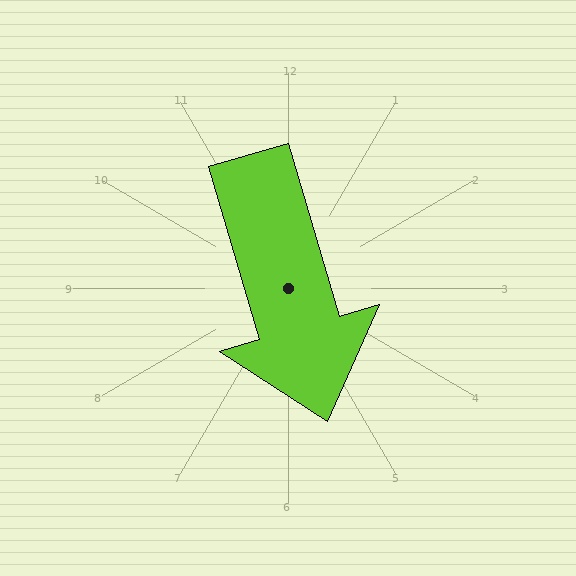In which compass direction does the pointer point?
South.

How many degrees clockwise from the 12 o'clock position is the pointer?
Approximately 164 degrees.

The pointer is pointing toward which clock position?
Roughly 5 o'clock.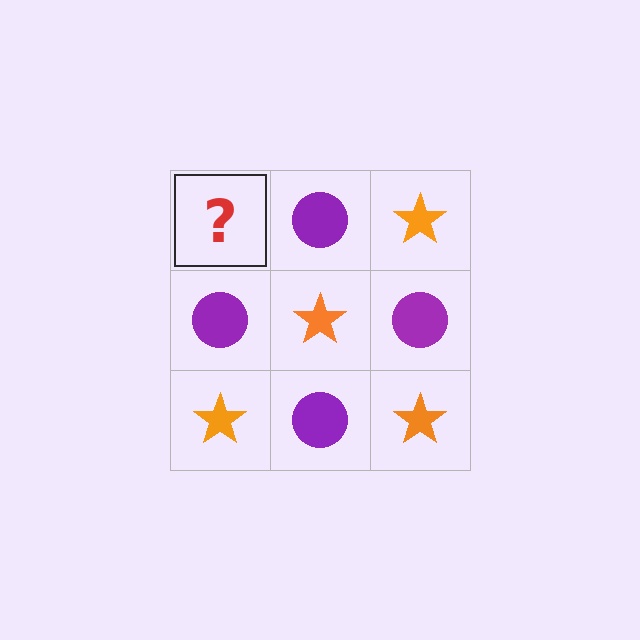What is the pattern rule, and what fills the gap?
The rule is that it alternates orange star and purple circle in a checkerboard pattern. The gap should be filled with an orange star.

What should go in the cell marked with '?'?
The missing cell should contain an orange star.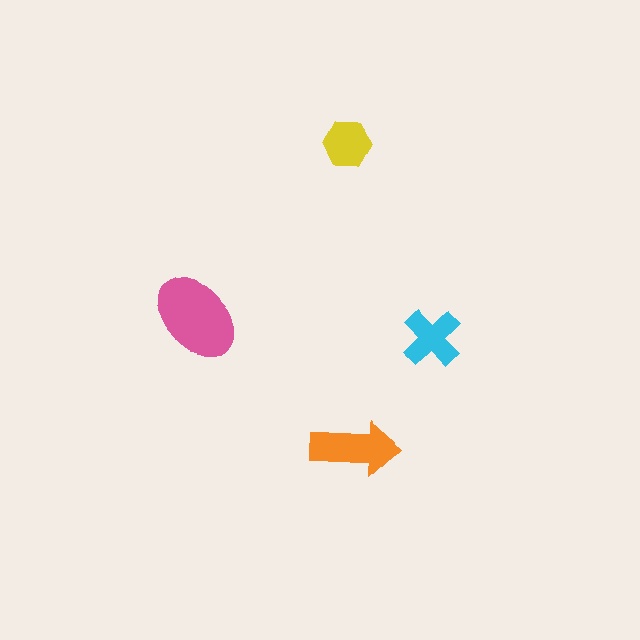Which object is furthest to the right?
The cyan cross is rightmost.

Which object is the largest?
The pink ellipse.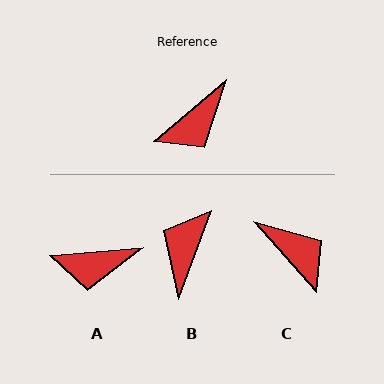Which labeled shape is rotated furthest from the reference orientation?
B, about 151 degrees away.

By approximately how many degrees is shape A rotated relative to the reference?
Approximately 35 degrees clockwise.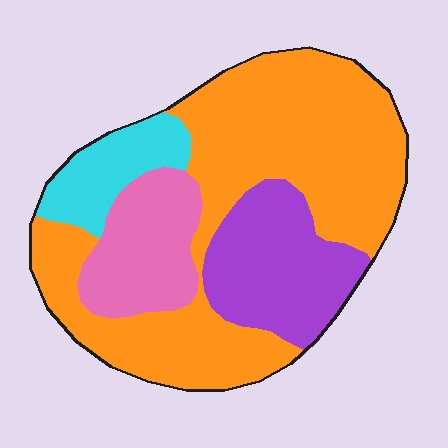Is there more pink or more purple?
Purple.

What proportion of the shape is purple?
Purple takes up about one fifth (1/5) of the shape.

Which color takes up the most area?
Orange, at roughly 55%.